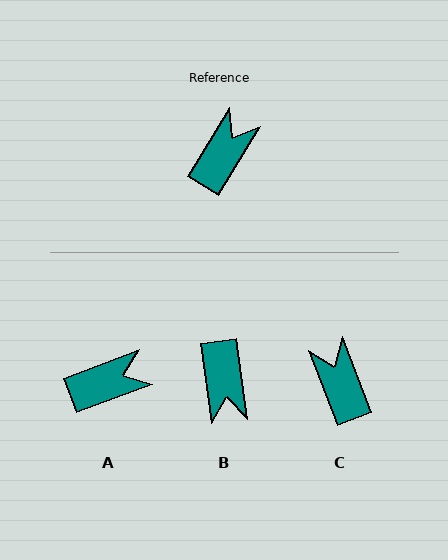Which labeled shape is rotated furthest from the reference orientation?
B, about 141 degrees away.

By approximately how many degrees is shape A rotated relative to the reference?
Approximately 38 degrees clockwise.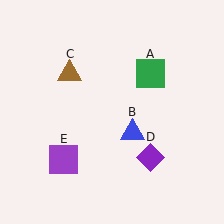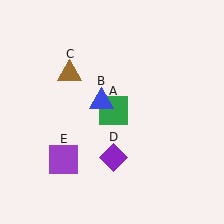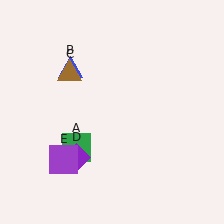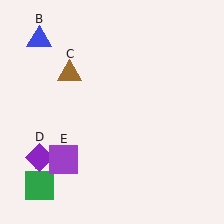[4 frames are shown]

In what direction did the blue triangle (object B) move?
The blue triangle (object B) moved up and to the left.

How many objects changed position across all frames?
3 objects changed position: green square (object A), blue triangle (object B), purple diamond (object D).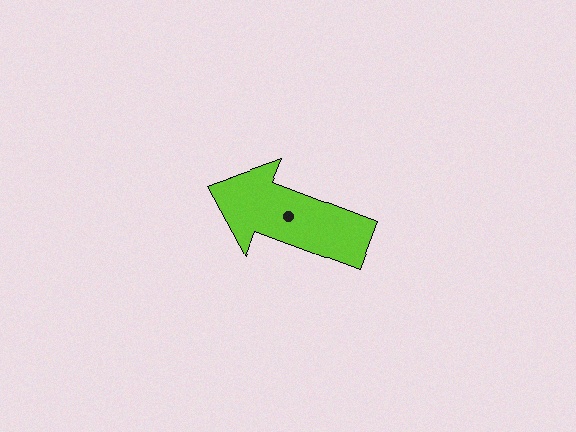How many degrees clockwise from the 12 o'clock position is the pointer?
Approximately 291 degrees.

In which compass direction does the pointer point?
West.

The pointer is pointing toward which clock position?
Roughly 10 o'clock.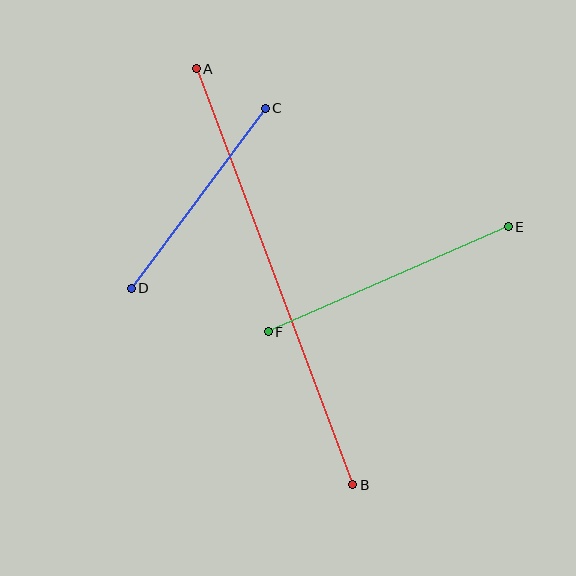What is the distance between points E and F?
The distance is approximately 262 pixels.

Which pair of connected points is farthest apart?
Points A and B are farthest apart.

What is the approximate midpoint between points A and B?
The midpoint is at approximately (274, 277) pixels.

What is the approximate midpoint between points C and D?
The midpoint is at approximately (198, 198) pixels.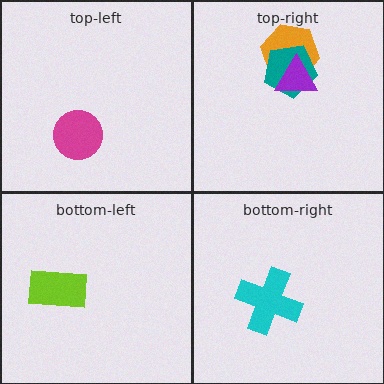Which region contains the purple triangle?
The top-right region.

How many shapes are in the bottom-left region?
1.